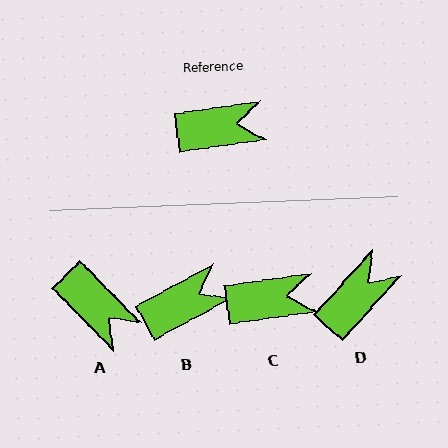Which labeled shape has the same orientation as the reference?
C.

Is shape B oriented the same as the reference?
No, it is off by about 20 degrees.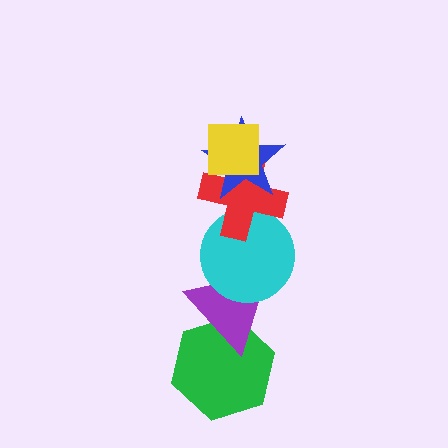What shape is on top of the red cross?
The blue star is on top of the red cross.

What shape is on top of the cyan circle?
The red cross is on top of the cyan circle.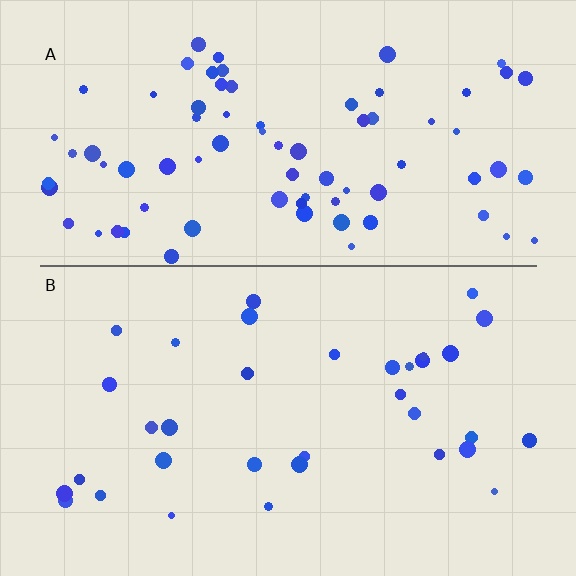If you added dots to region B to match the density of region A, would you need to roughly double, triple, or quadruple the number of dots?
Approximately double.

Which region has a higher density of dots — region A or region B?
A (the top).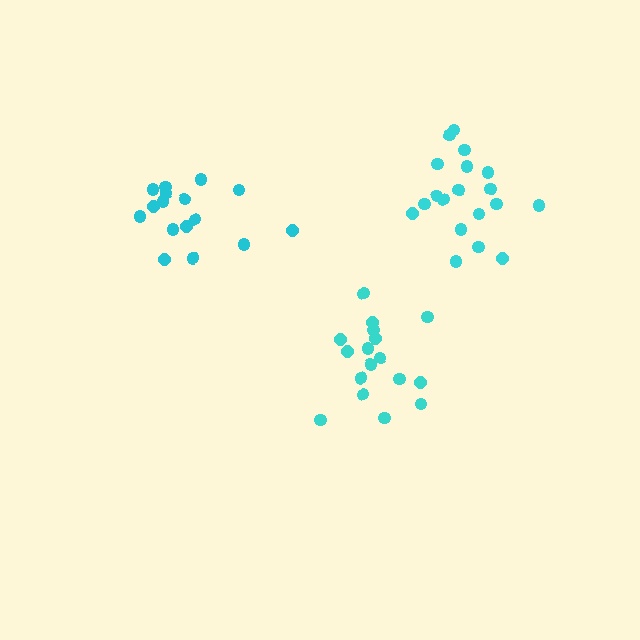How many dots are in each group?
Group 1: 17 dots, Group 2: 16 dots, Group 3: 19 dots (52 total).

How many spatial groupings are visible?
There are 3 spatial groupings.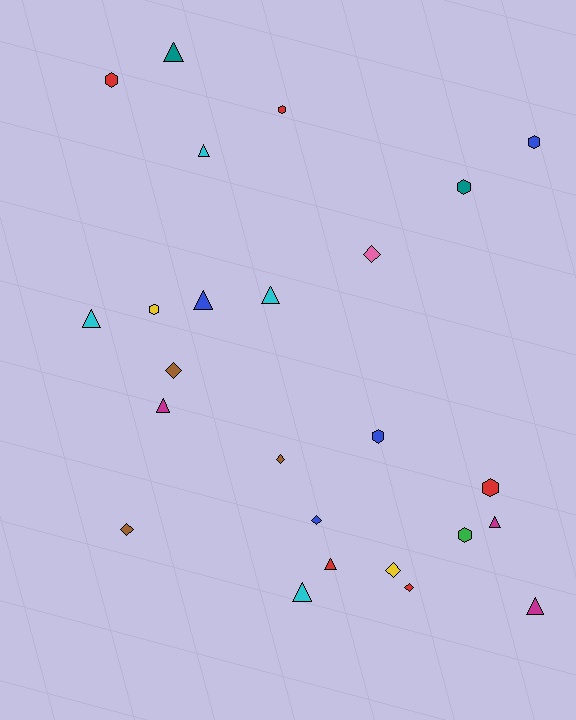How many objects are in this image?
There are 25 objects.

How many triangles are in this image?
There are 10 triangles.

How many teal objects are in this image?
There are 2 teal objects.